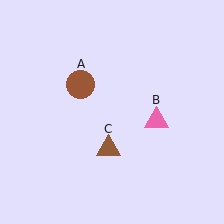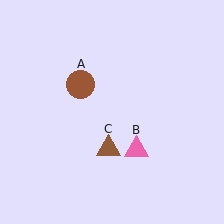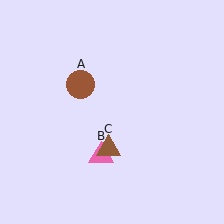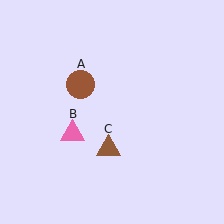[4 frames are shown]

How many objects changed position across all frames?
1 object changed position: pink triangle (object B).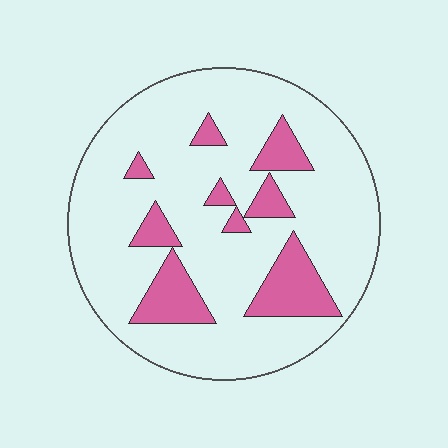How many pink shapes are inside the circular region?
9.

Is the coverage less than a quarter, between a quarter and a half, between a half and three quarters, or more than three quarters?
Less than a quarter.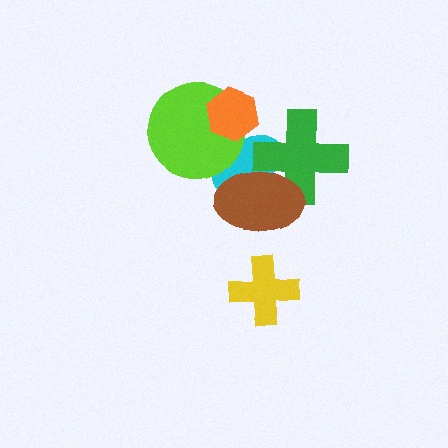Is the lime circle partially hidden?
Yes, it is partially covered by another shape.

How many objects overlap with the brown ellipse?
2 objects overlap with the brown ellipse.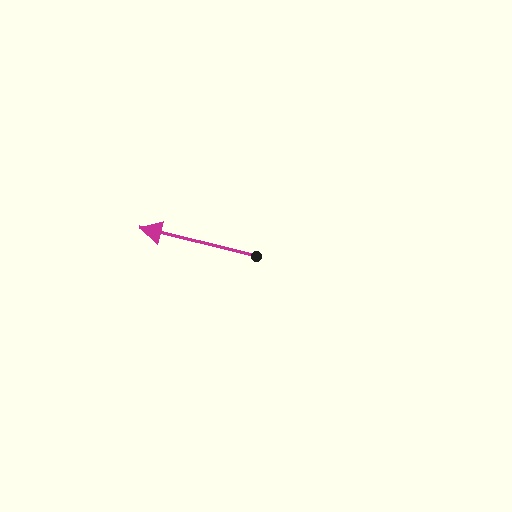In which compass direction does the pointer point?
West.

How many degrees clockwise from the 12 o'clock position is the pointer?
Approximately 284 degrees.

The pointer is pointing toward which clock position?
Roughly 9 o'clock.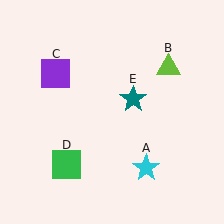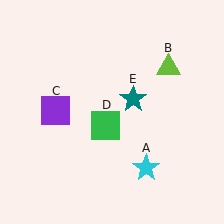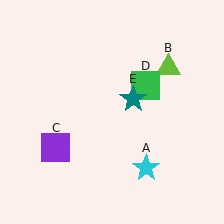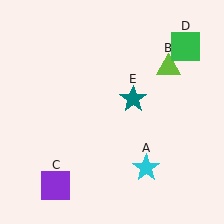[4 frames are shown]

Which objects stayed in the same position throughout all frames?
Cyan star (object A) and lime triangle (object B) and teal star (object E) remained stationary.